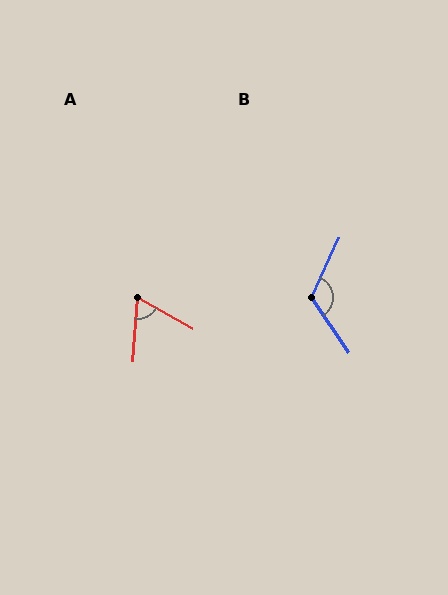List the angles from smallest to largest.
A (65°), B (121°).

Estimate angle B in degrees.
Approximately 121 degrees.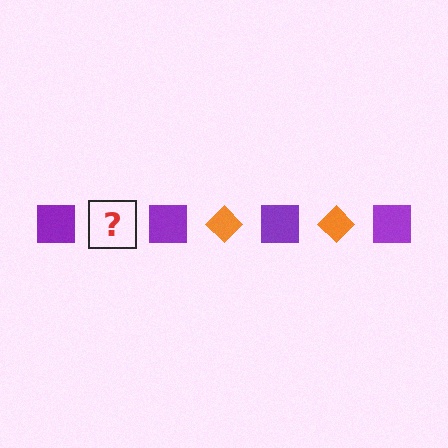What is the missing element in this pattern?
The missing element is an orange diamond.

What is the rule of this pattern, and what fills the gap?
The rule is that the pattern alternates between purple square and orange diamond. The gap should be filled with an orange diamond.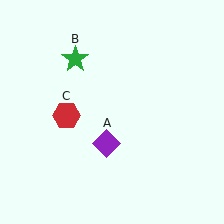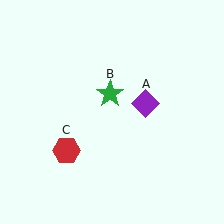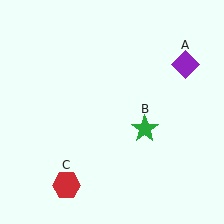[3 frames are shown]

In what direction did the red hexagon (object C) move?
The red hexagon (object C) moved down.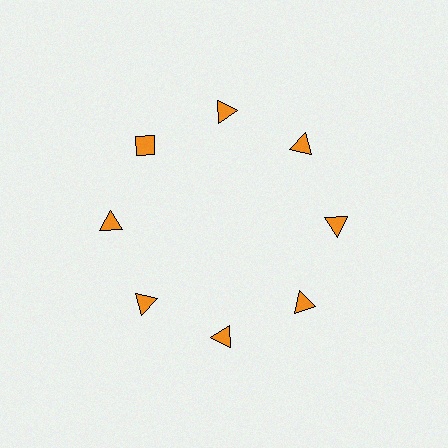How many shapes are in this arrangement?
There are 8 shapes arranged in a ring pattern.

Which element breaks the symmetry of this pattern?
The orange diamond at roughly the 10 o'clock position breaks the symmetry. All other shapes are orange triangles.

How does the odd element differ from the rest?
It has a different shape: diamond instead of triangle.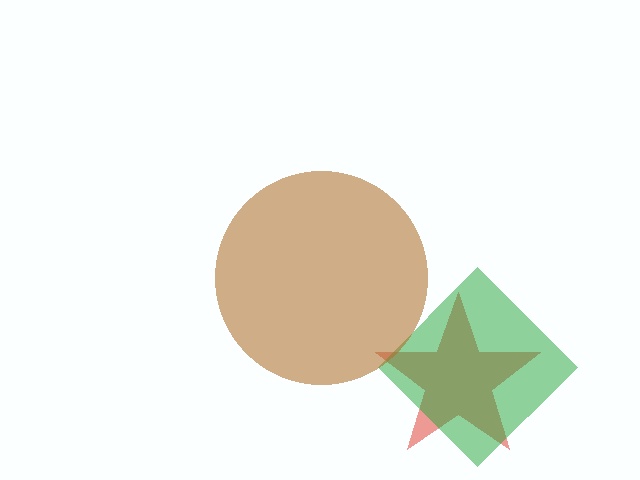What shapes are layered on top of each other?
The layered shapes are: a red star, a green diamond, a brown circle.